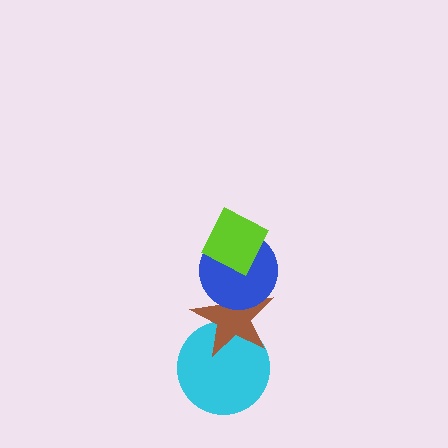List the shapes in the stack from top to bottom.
From top to bottom: the lime diamond, the blue circle, the brown star, the cyan circle.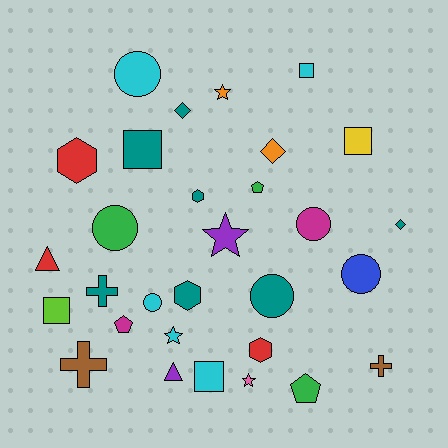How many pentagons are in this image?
There are 3 pentagons.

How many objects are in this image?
There are 30 objects.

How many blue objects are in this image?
There is 1 blue object.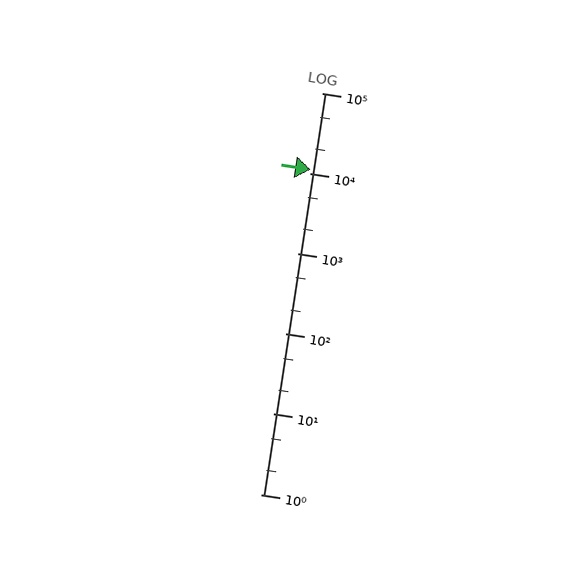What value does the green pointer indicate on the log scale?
The pointer indicates approximately 11000.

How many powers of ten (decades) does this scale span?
The scale spans 5 decades, from 1 to 100000.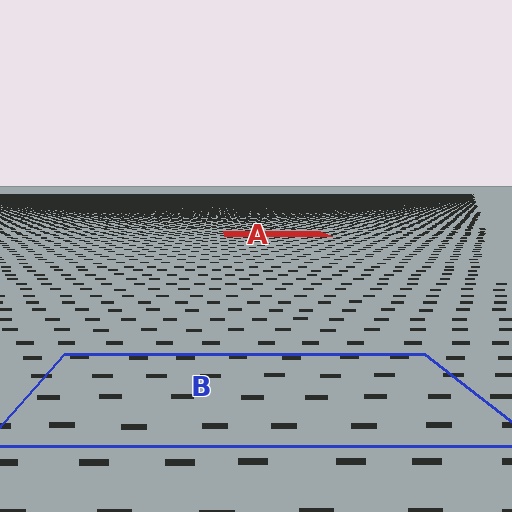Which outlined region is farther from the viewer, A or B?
Region A is farther from the viewer — the texture elements inside it appear smaller and more densely packed.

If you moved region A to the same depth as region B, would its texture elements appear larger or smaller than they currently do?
They would appear larger. At a closer depth, the same texture elements are projected at a bigger on-screen size.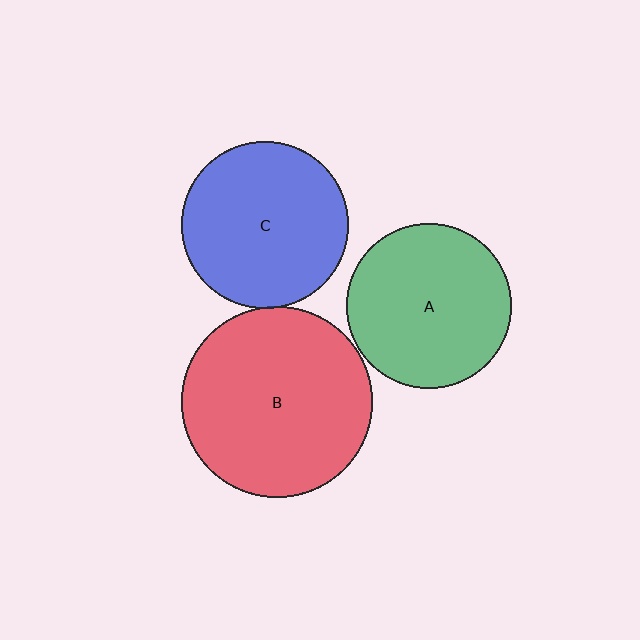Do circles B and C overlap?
Yes.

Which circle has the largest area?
Circle B (red).